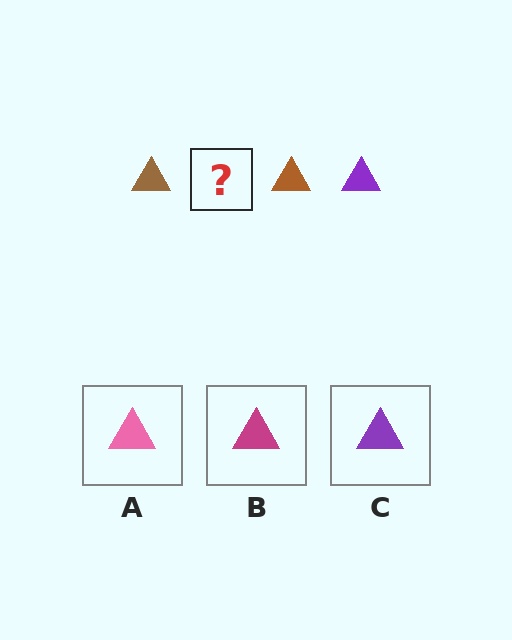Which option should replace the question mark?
Option C.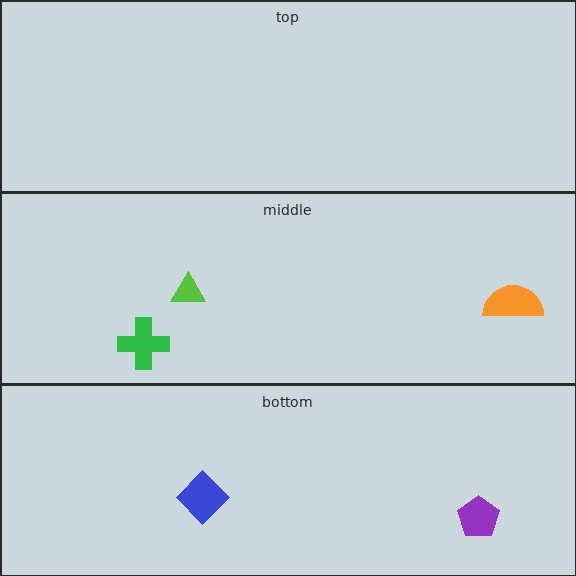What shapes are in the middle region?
The green cross, the orange semicircle, the lime triangle.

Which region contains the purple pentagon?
The bottom region.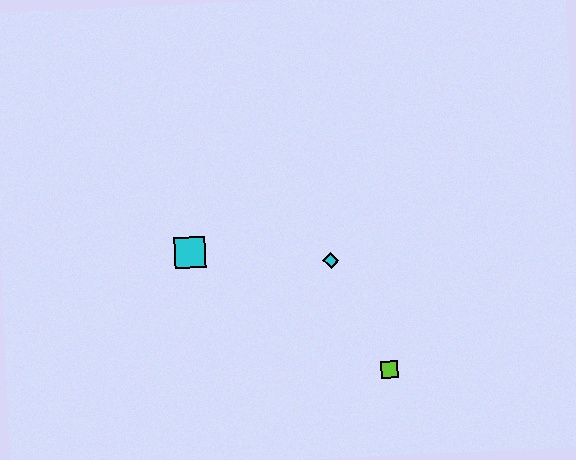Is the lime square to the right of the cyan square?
Yes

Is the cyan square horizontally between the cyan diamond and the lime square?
No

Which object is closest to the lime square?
The cyan diamond is closest to the lime square.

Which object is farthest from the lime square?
The cyan square is farthest from the lime square.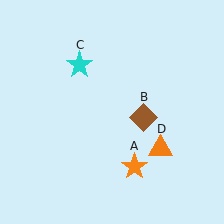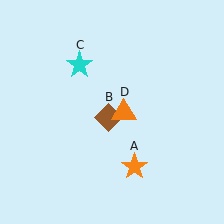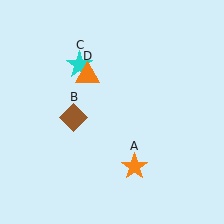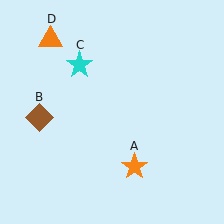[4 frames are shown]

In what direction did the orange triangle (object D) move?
The orange triangle (object D) moved up and to the left.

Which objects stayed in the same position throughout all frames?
Orange star (object A) and cyan star (object C) remained stationary.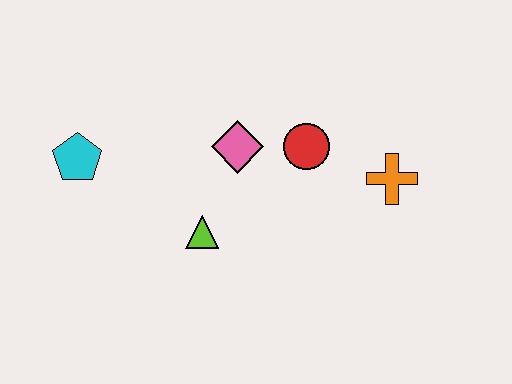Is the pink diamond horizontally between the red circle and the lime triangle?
Yes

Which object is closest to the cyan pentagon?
The lime triangle is closest to the cyan pentagon.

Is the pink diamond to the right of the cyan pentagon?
Yes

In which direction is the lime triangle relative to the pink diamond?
The lime triangle is below the pink diamond.